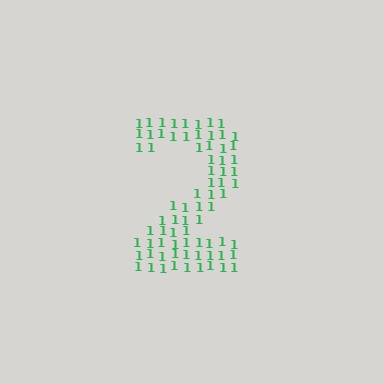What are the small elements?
The small elements are digit 1's.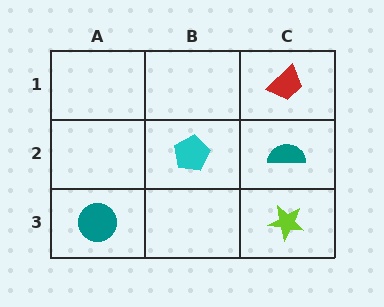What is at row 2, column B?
A cyan pentagon.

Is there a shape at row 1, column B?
No, that cell is empty.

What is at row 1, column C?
A red trapezoid.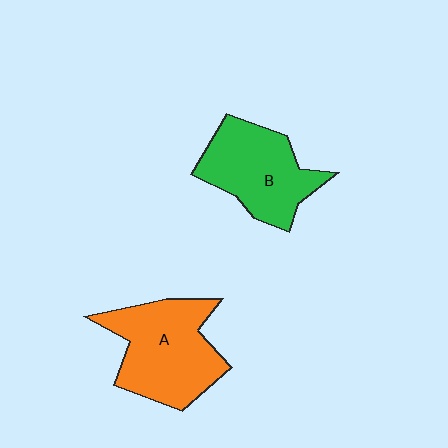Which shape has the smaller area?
Shape B (green).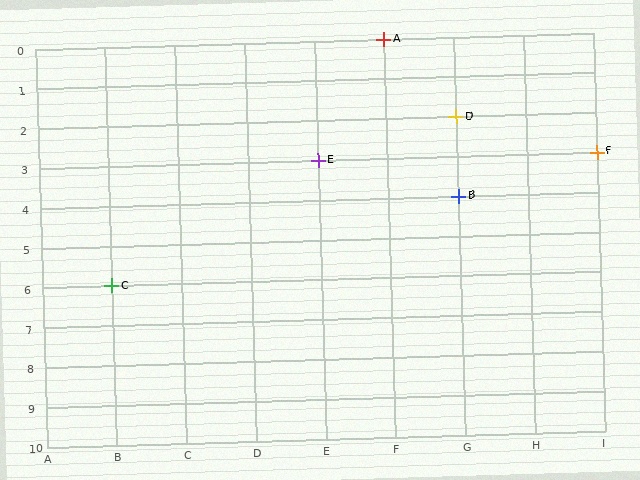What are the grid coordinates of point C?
Point C is at grid coordinates (B, 6).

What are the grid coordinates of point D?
Point D is at grid coordinates (G, 2).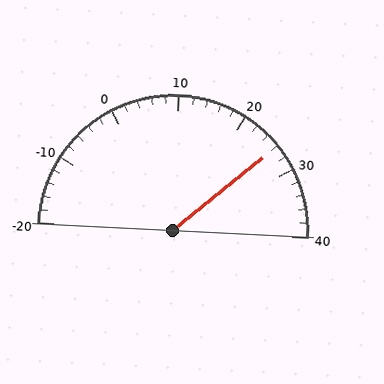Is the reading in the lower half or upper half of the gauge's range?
The reading is in the upper half of the range (-20 to 40).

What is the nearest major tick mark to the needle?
The nearest major tick mark is 30.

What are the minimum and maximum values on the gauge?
The gauge ranges from -20 to 40.